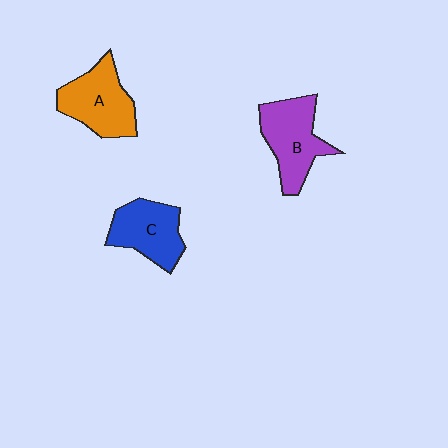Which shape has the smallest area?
Shape C (blue).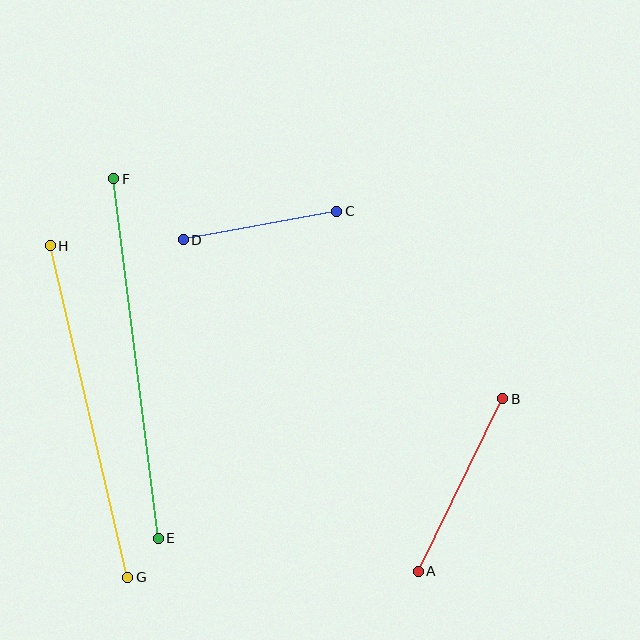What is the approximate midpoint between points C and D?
The midpoint is at approximately (260, 225) pixels.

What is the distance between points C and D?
The distance is approximately 156 pixels.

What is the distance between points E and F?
The distance is approximately 362 pixels.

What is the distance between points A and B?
The distance is approximately 192 pixels.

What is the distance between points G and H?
The distance is approximately 341 pixels.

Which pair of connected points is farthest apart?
Points E and F are farthest apart.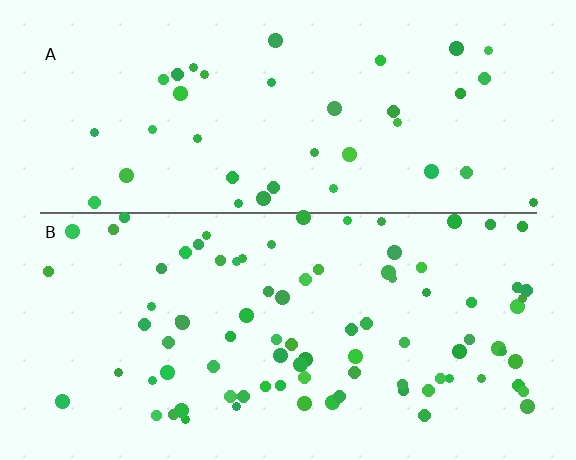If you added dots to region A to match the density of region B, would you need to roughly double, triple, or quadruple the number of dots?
Approximately double.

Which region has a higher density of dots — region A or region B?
B (the bottom).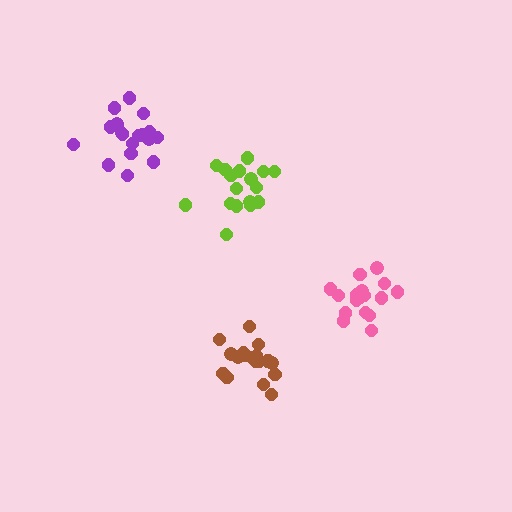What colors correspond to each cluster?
The clusters are colored: brown, purple, lime, pink.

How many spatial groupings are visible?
There are 4 spatial groupings.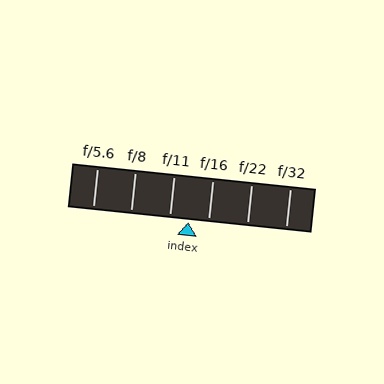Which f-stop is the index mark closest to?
The index mark is closest to f/11.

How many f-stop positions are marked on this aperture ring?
There are 6 f-stop positions marked.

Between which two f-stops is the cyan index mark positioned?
The index mark is between f/11 and f/16.